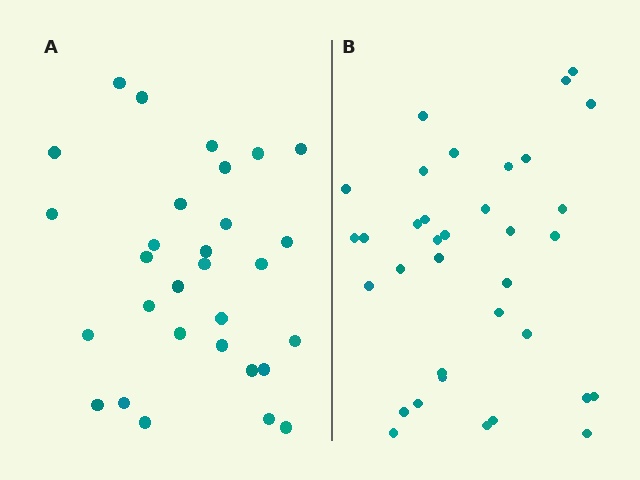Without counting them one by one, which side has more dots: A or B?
Region B (the right region) has more dots.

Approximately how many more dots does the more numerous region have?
Region B has about 5 more dots than region A.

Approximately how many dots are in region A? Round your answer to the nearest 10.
About 30 dots.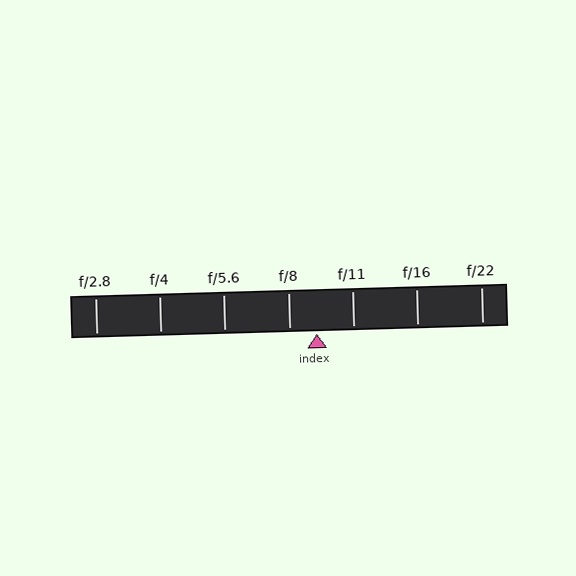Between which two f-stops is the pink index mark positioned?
The index mark is between f/8 and f/11.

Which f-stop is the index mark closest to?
The index mark is closest to f/8.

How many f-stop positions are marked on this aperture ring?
There are 7 f-stop positions marked.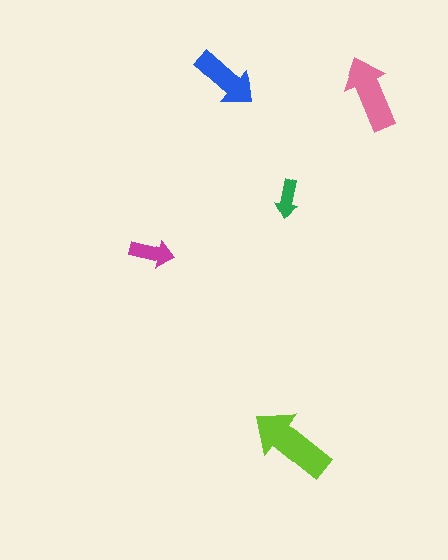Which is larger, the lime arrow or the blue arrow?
The lime one.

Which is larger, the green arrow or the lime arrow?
The lime one.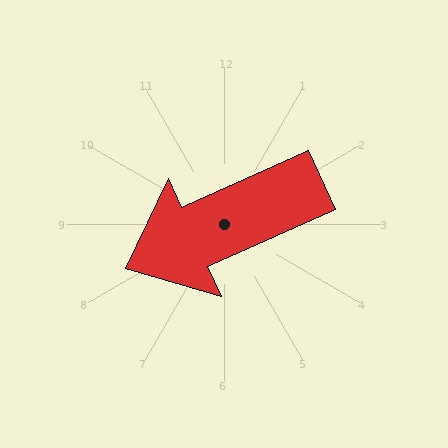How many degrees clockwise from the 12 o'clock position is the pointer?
Approximately 246 degrees.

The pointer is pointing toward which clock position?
Roughly 8 o'clock.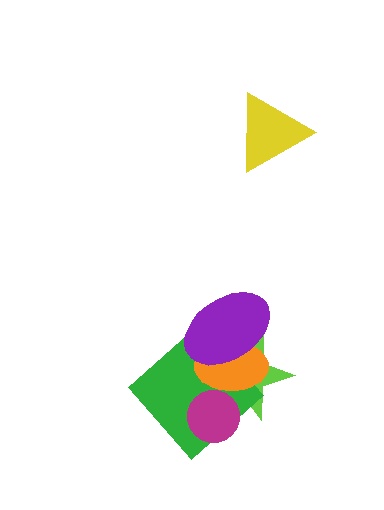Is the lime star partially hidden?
Yes, it is partially covered by another shape.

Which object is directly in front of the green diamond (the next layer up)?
The orange ellipse is directly in front of the green diamond.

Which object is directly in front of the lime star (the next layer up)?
The green diamond is directly in front of the lime star.